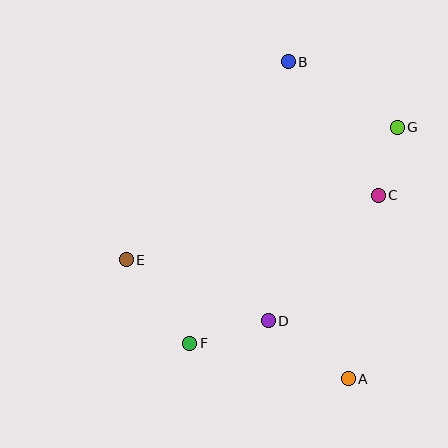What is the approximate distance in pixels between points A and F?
The distance between A and F is approximately 162 pixels.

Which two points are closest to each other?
Points C and G are closest to each other.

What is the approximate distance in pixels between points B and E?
The distance between B and E is approximately 256 pixels.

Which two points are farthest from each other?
Points A and B are farthest from each other.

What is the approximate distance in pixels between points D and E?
The distance between D and E is approximately 155 pixels.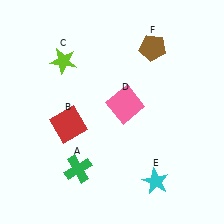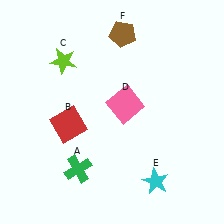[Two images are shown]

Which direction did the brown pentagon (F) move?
The brown pentagon (F) moved left.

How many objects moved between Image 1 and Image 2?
1 object moved between the two images.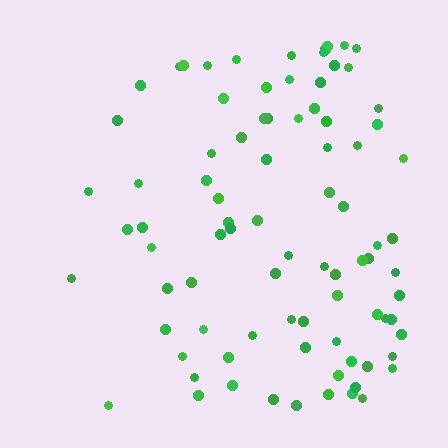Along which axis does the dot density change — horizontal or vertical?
Horizontal.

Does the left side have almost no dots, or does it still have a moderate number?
Still a moderate number, just noticeably fewer than the right.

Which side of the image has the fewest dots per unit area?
The left.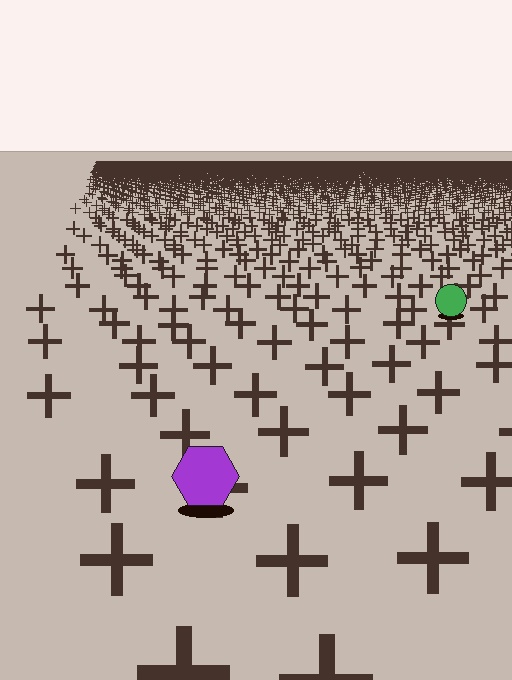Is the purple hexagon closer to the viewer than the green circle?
Yes. The purple hexagon is closer — you can tell from the texture gradient: the ground texture is coarser near it.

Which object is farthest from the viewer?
The green circle is farthest from the viewer. It appears smaller and the ground texture around it is denser.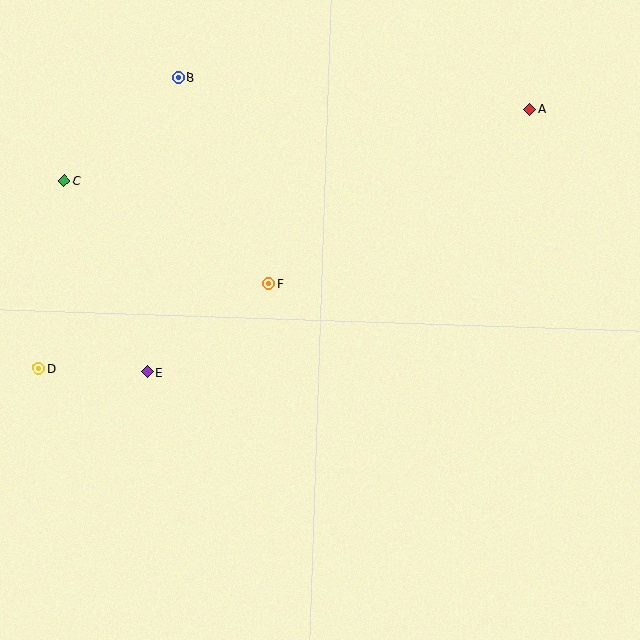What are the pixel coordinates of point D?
Point D is at (39, 368).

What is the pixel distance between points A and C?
The distance between A and C is 471 pixels.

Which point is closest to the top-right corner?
Point A is closest to the top-right corner.